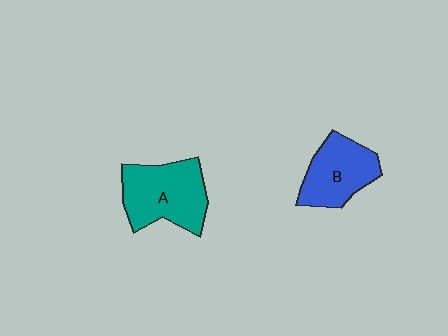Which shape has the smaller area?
Shape B (blue).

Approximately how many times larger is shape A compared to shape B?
Approximately 1.2 times.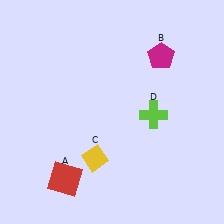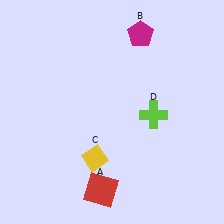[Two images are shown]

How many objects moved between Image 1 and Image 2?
2 objects moved between the two images.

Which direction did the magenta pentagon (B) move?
The magenta pentagon (B) moved up.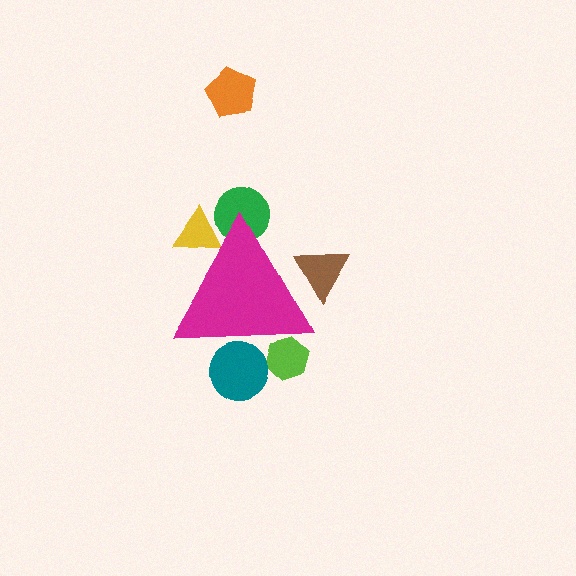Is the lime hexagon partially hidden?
Yes, the lime hexagon is partially hidden behind the magenta triangle.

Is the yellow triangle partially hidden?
Yes, the yellow triangle is partially hidden behind the magenta triangle.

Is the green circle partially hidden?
Yes, the green circle is partially hidden behind the magenta triangle.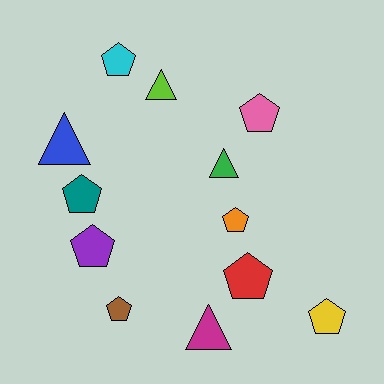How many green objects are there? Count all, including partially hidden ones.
There is 1 green object.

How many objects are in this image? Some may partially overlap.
There are 12 objects.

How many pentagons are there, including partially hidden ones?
There are 8 pentagons.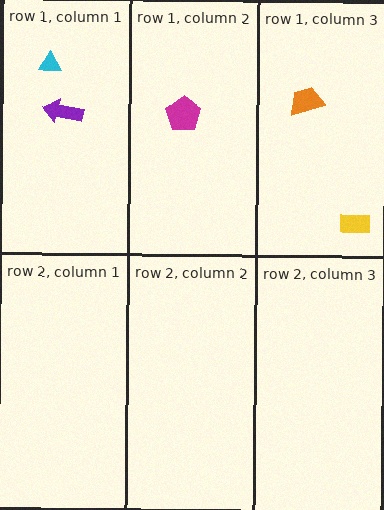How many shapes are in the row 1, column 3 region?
2.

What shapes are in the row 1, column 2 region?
The magenta pentagon.